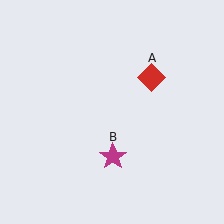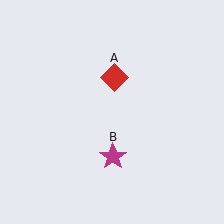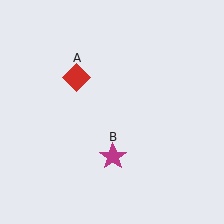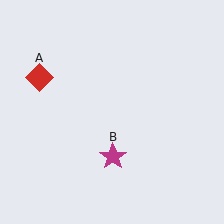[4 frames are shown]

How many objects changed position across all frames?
1 object changed position: red diamond (object A).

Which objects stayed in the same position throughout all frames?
Magenta star (object B) remained stationary.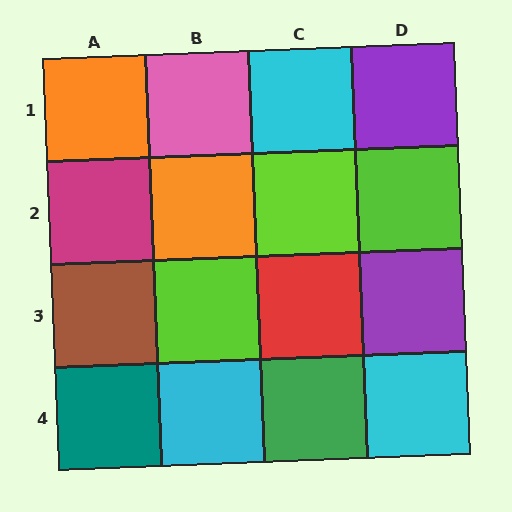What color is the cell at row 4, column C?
Green.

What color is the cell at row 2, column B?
Orange.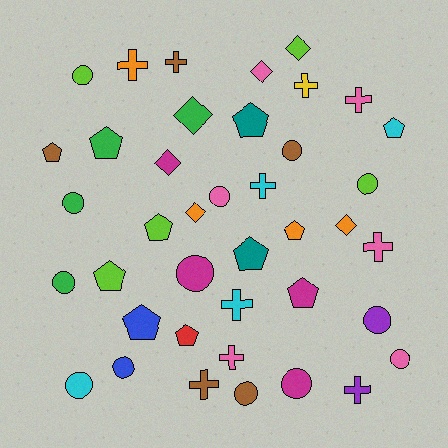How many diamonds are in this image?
There are 6 diamonds.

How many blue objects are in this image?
There are 2 blue objects.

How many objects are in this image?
There are 40 objects.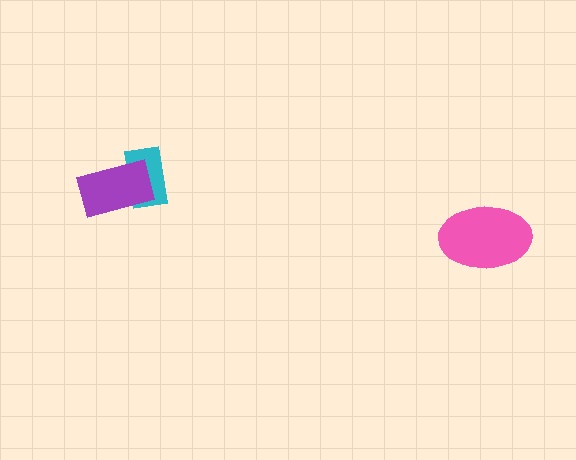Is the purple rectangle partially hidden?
No, no other shape covers it.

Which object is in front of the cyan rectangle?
The purple rectangle is in front of the cyan rectangle.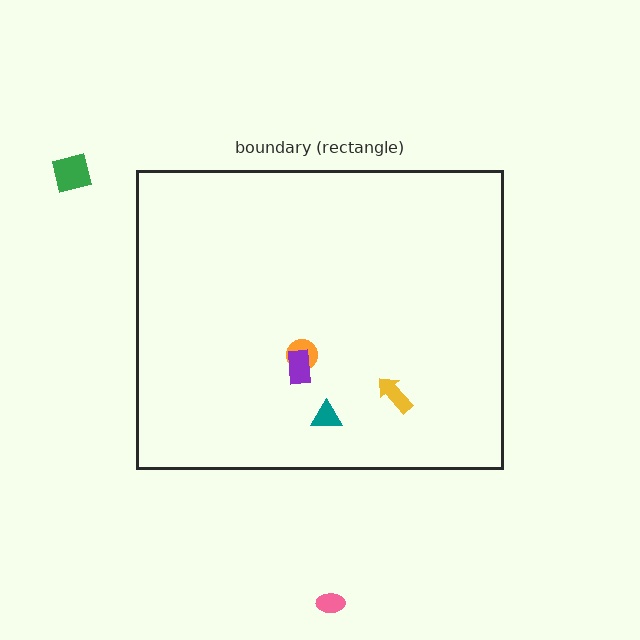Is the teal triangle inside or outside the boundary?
Inside.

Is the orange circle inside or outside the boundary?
Inside.